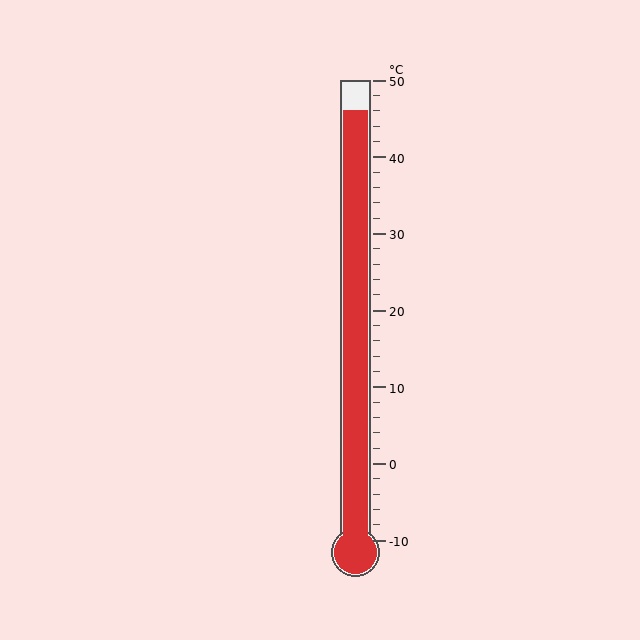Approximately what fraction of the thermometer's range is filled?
The thermometer is filled to approximately 95% of its range.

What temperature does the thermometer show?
The thermometer shows approximately 46°C.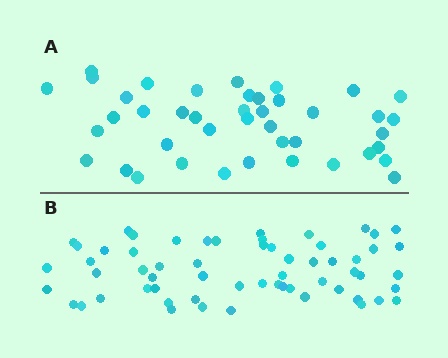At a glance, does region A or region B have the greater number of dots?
Region B (the bottom region) has more dots.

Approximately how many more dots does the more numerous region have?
Region B has approximately 20 more dots than region A.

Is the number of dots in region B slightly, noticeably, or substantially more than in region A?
Region B has noticeably more, but not dramatically so. The ratio is roughly 1.4 to 1.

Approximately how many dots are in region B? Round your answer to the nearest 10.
About 60 dots.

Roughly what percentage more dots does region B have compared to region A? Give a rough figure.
About 45% more.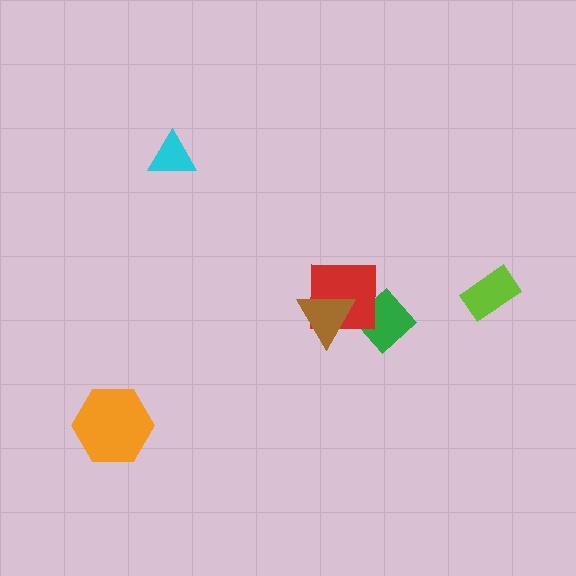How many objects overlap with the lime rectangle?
0 objects overlap with the lime rectangle.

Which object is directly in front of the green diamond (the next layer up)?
The red square is directly in front of the green diamond.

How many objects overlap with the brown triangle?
2 objects overlap with the brown triangle.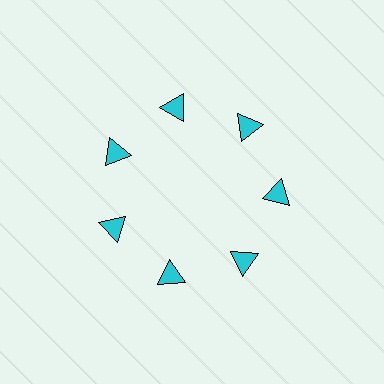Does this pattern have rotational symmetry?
Yes, this pattern has 7-fold rotational symmetry. It looks the same after rotating 51 degrees around the center.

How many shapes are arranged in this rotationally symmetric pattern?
There are 7 shapes, arranged in 7 groups of 1.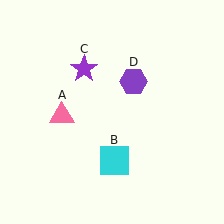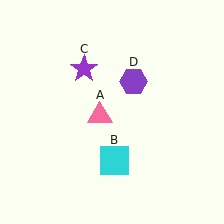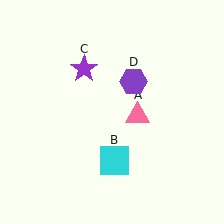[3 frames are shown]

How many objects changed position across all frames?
1 object changed position: pink triangle (object A).